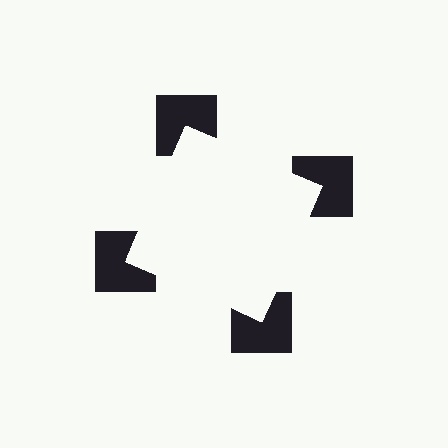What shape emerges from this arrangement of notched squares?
An illusory square — its edges are inferred from the aligned wedge cuts in the notched squares, not physically drawn.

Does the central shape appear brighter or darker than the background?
It typically appears slightly brighter than the background, even though no actual brightness change is drawn.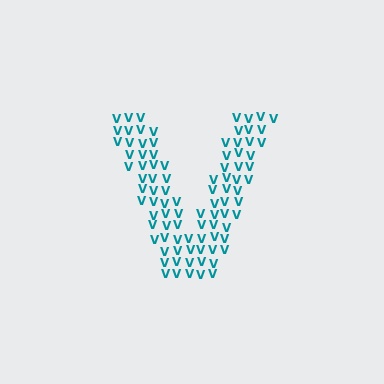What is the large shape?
The large shape is the letter V.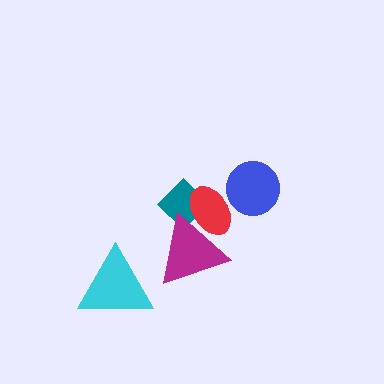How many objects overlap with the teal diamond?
2 objects overlap with the teal diamond.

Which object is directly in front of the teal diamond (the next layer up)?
The magenta triangle is directly in front of the teal diamond.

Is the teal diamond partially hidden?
Yes, it is partially covered by another shape.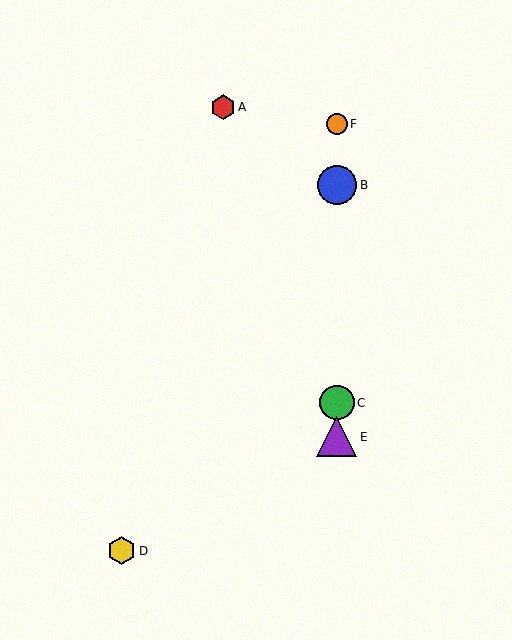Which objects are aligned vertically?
Objects B, C, E, F are aligned vertically.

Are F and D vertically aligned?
No, F is at x≈337 and D is at x≈122.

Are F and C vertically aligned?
Yes, both are at x≈337.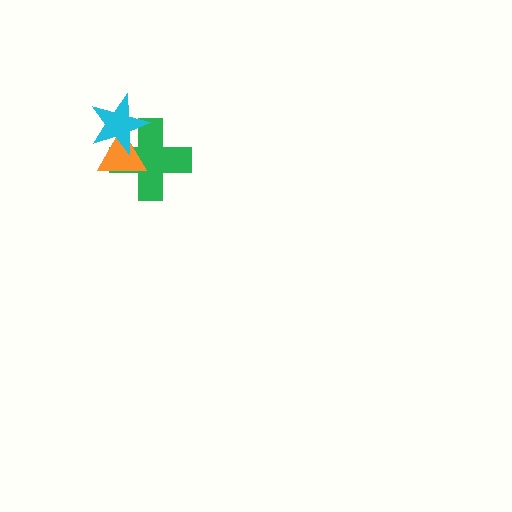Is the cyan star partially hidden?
No, no other shape covers it.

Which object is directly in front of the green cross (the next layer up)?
The orange triangle is directly in front of the green cross.